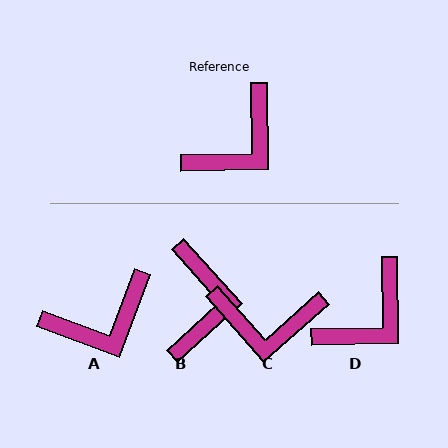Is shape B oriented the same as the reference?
No, it is off by about 41 degrees.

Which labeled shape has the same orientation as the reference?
D.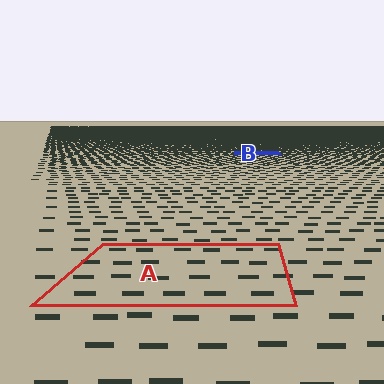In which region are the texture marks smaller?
The texture marks are smaller in region B, because it is farther away.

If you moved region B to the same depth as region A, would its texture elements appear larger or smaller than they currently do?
They would appear larger. At a closer depth, the same texture elements are projected at a bigger on-screen size.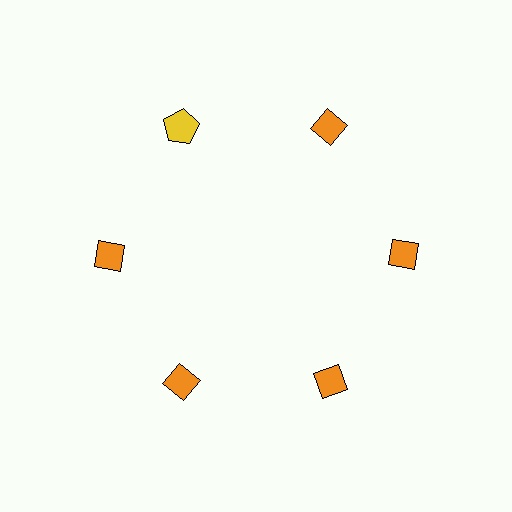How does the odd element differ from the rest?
It differs in both color (yellow instead of orange) and shape (pentagon instead of diamond).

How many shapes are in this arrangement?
There are 6 shapes arranged in a ring pattern.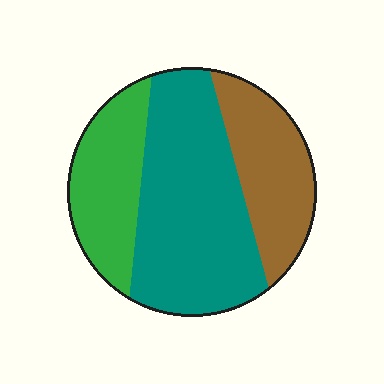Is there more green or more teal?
Teal.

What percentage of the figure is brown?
Brown covers about 25% of the figure.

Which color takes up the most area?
Teal, at roughly 50%.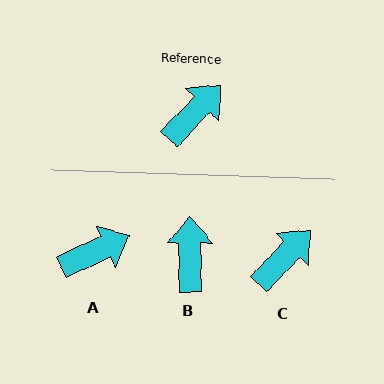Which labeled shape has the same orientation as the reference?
C.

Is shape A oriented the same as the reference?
No, it is off by about 21 degrees.